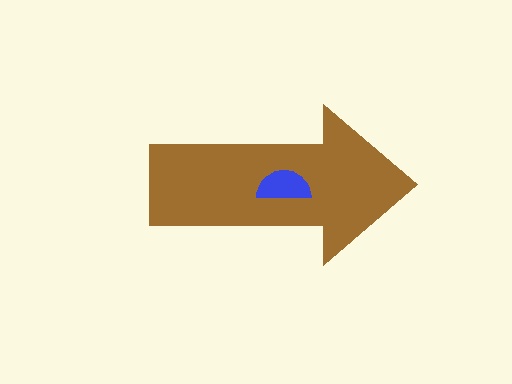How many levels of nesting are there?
2.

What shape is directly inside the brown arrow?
The blue semicircle.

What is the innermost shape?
The blue semicircle.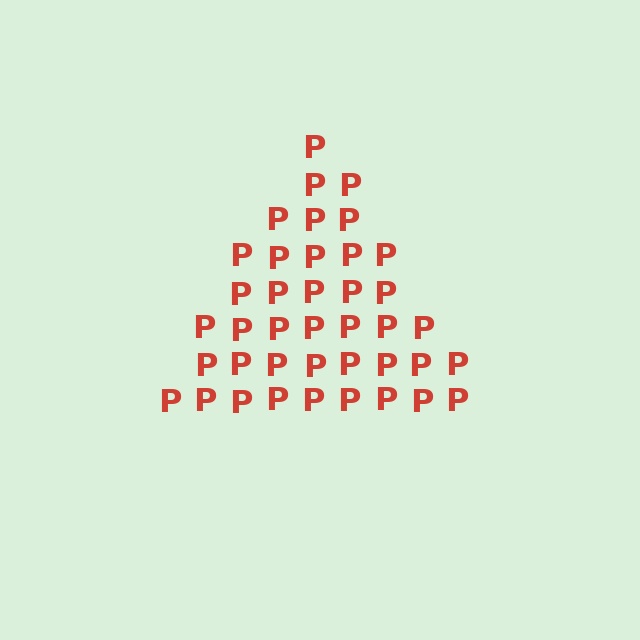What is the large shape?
The large shape is a triangle.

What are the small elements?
The small elements are letter P's.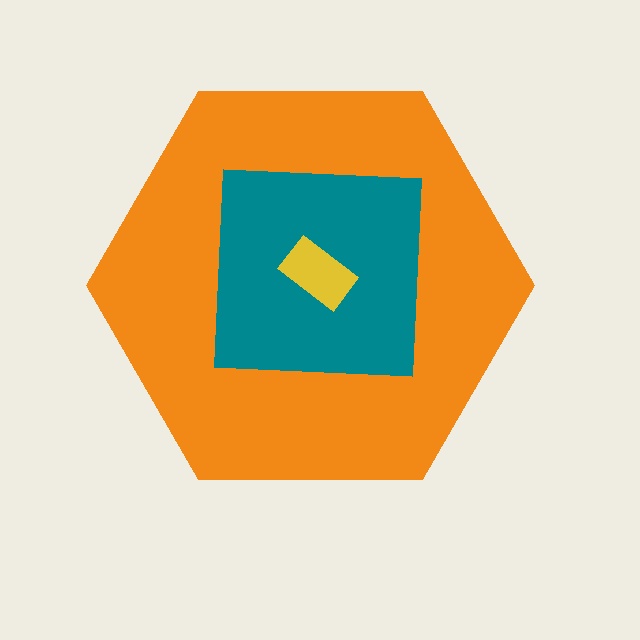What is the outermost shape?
The orange hexagon.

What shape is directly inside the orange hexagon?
The teal square.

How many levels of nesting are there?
3.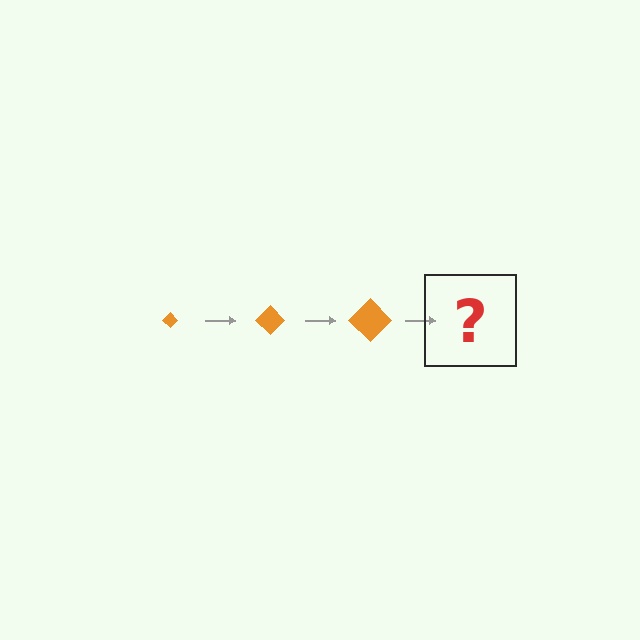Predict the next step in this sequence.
The next step is an orange diamond, larger than the previous one.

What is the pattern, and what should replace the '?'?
The pattern is that the diamond gets progressively larger each step. The '?' should be an orange diamond, larger than the previous one.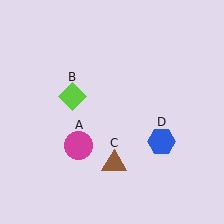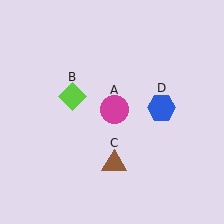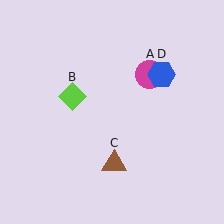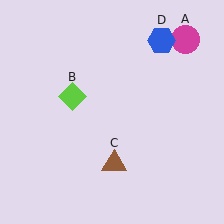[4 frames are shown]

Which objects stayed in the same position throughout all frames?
Lime diamond (object B) and brown triangle (object C) remained stationary.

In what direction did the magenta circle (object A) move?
The magenta circle (object A) moved up and to the right.